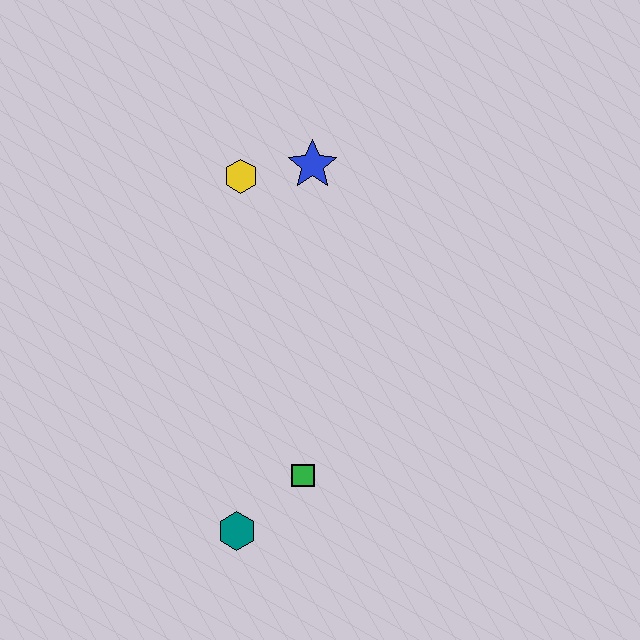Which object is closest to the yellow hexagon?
The blue star is closest to the yellow hexagon.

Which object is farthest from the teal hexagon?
The blue star is farthest from the teal hexagon.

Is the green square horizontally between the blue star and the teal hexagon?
Yes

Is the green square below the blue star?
Yes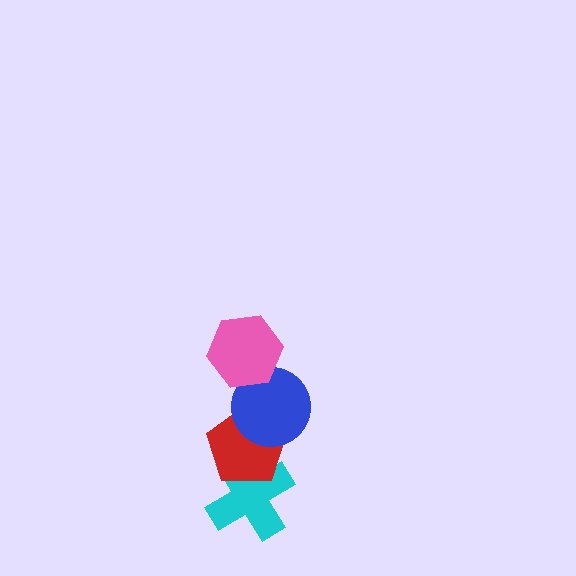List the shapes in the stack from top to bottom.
From top to bottom: the pink hexagon, the blue circle, the red pentagon, the cyan cross.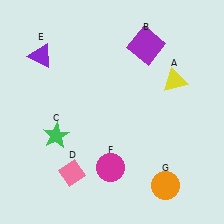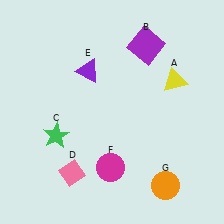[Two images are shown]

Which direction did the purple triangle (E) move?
The purple triangle (E) moved right.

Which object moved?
The purple triangle (E) moved right.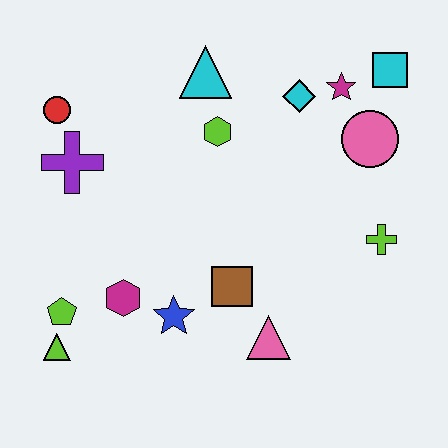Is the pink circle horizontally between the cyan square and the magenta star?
Yes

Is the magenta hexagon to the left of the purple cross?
No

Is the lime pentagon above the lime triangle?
Yes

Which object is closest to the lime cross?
The pink circle is closest to the lime cross.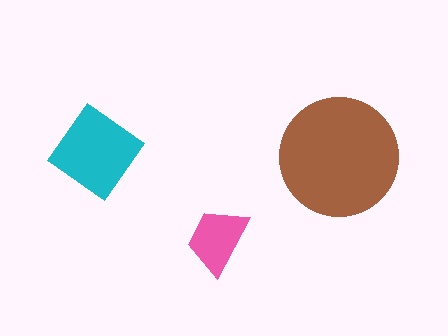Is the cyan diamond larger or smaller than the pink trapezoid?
Larger.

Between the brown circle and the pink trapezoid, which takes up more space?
The brown circle.